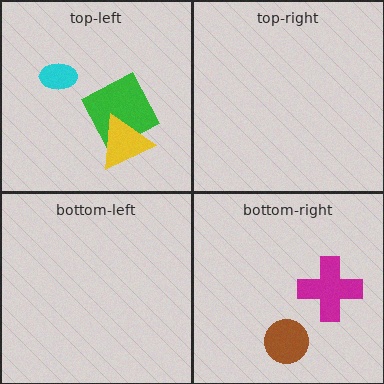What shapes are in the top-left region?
The green square, the yellow triangle, the cyan ellipse.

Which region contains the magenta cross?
The bottom-right region.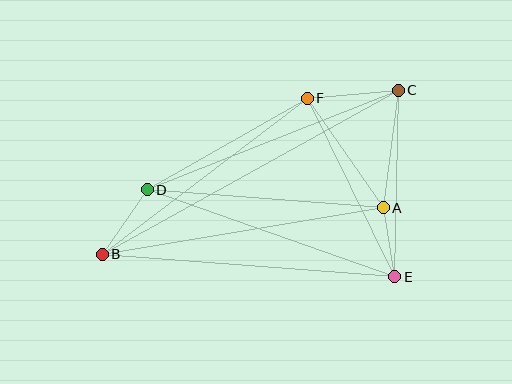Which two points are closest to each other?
Points A and E are closest to each other.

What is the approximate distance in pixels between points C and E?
The distance between C and E is approximately 187 pixels.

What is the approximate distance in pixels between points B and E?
The distance between B and E is approximately 293 pixels.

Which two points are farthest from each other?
Points B and C are farthest from each other.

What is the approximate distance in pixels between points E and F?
The distance between E and F is approximately 199 pixels.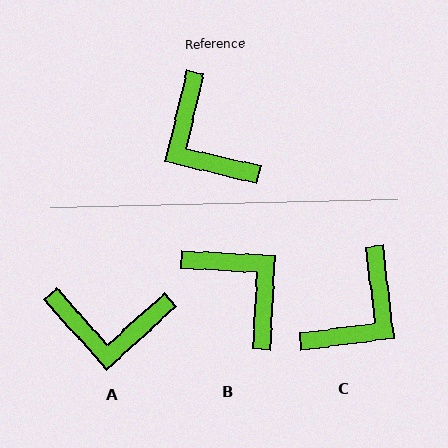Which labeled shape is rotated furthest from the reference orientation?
B, about 170 degrees away.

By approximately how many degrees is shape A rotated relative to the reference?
Approximately 55 degrees counter-clockwise.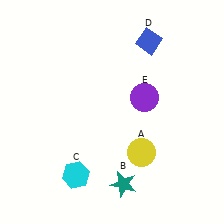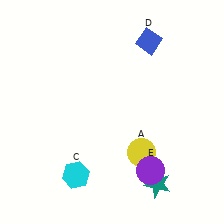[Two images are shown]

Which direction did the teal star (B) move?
The teal star (B) moved right.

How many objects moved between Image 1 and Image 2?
2 objects moved between the two images.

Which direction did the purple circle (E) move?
The purple circle (E) moved down.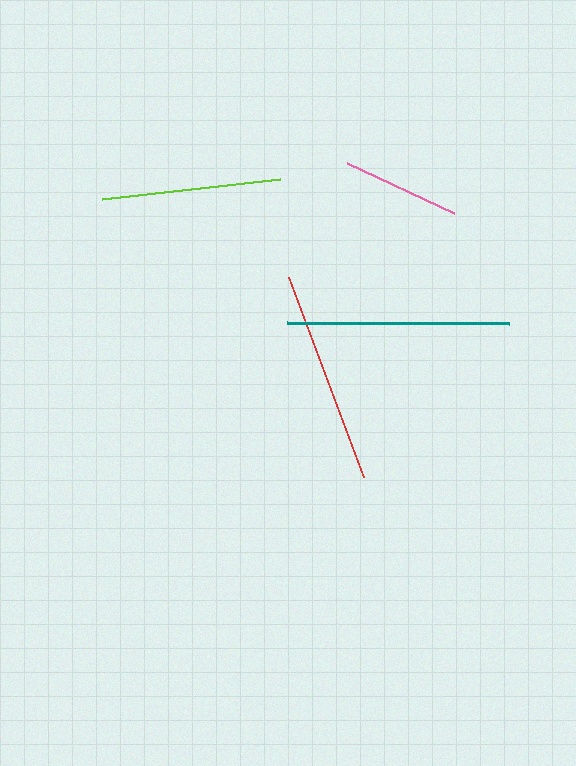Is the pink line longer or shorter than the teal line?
The teal line is longer than the pink line.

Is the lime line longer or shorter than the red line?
The red line is longer than the lime line.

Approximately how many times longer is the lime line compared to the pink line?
The lime line is approximately 1.5 times the length of the pink line.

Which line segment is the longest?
The teal line is the longest at approximately 222 pixels.